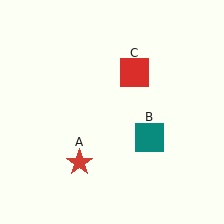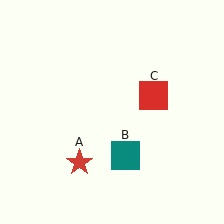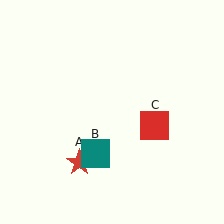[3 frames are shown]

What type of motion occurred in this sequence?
The teal square (object B), red square (object C) rotated clockwise around the center of the scene.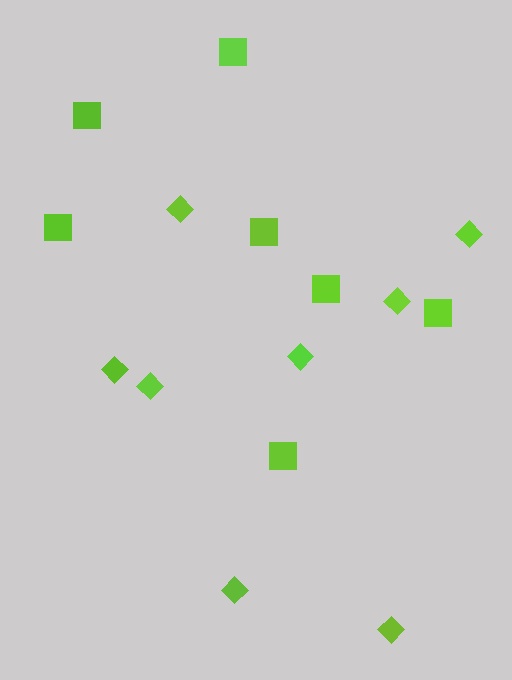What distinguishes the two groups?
There are 2 groups: one group of squares (7) and one group of diamonds (8).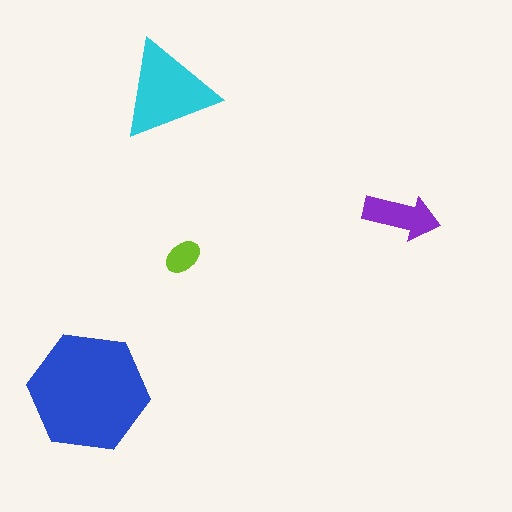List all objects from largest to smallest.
The blue hexagon, the cyan triangle, the purple arrow, the lime ellipse.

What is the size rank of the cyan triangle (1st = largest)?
2nd.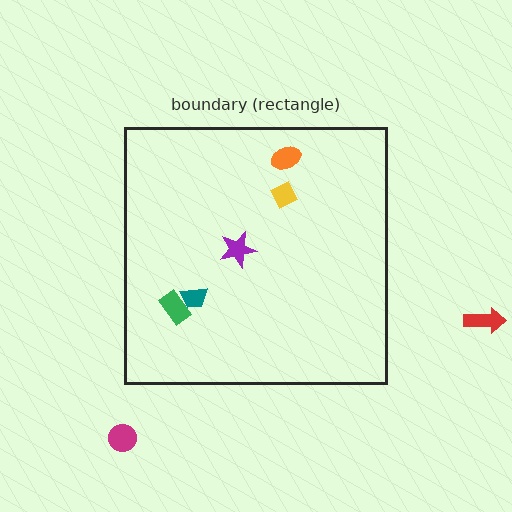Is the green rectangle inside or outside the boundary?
Inside.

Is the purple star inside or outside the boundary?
Inside.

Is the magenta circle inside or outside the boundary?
Outside.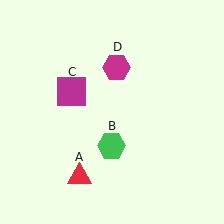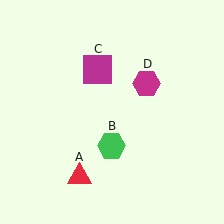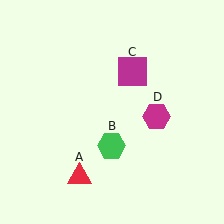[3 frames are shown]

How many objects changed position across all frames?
2 objects changed position: magenta square (object C), magenta hexagon (object D).